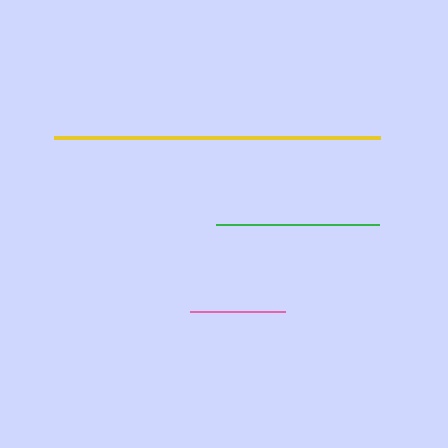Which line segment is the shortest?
The pink line is the shortest at approximately 95 pixels.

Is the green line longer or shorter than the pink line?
The green line is longer than the pink line.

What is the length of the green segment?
The green segment is approximately 163 pixels long.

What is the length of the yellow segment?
The yellow segment is approximately 326 pixels long.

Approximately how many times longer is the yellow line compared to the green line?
The yellow line is approximately 2.0 times the length of the green line.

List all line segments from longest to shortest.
From longest to shortest: yellow, green, pink.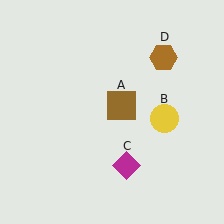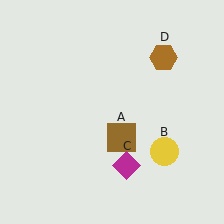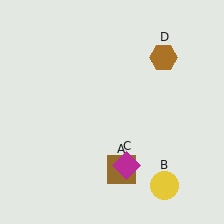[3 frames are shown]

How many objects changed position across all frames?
2 objects changed position: brown square (object A), yellow circle (object B).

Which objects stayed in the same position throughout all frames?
Magenta diamond (object C) and brown hexagon (object D) remained stationary.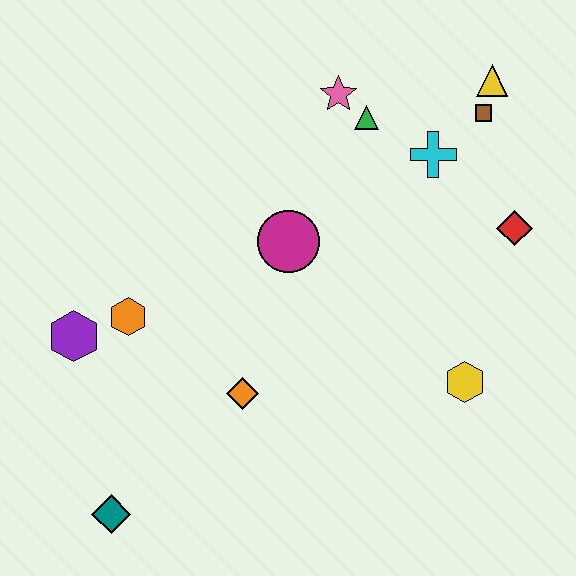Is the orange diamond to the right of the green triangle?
No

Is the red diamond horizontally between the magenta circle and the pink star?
No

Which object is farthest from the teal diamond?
The yellow triangle is farthest from the teal diamond.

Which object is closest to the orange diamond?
The orange hexagon is closest to the orange diamond.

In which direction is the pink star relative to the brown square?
The pink star is to the left of the brown square.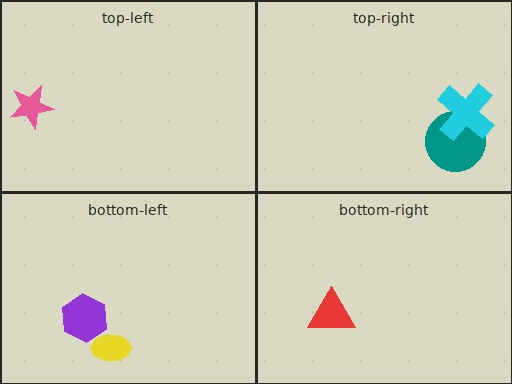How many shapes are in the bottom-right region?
1.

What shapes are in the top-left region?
The pink star.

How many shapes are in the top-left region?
1.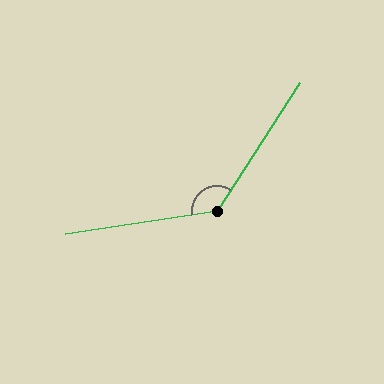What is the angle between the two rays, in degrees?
Approximately 132 degrees.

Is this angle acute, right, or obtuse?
It is obtuse.